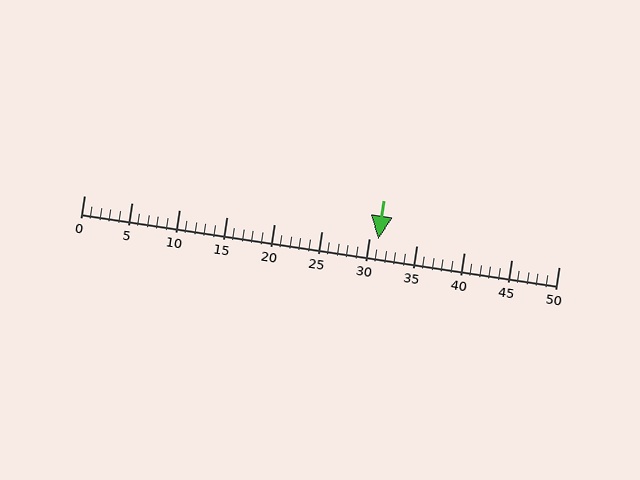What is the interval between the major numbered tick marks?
The major tick marks are spaced 5 units apart.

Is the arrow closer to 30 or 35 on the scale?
The arrow is closer to 30.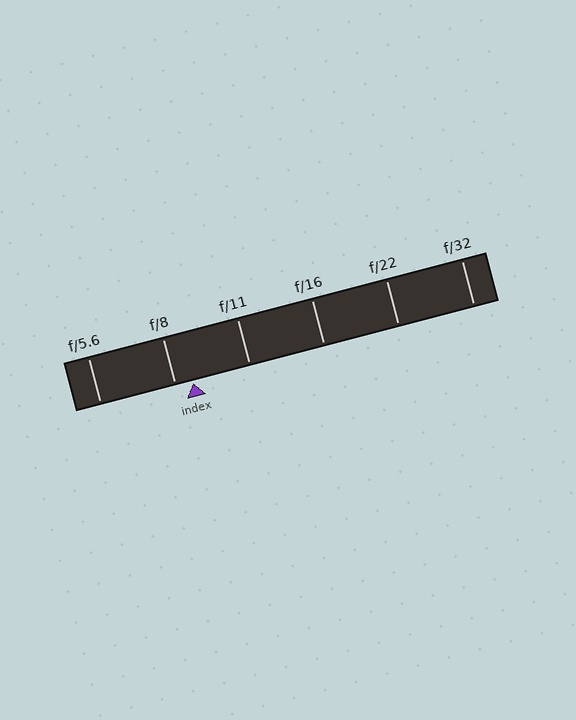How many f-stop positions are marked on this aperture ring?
There are 6 f-stop positions marked.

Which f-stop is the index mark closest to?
The index mark is closest to f/8.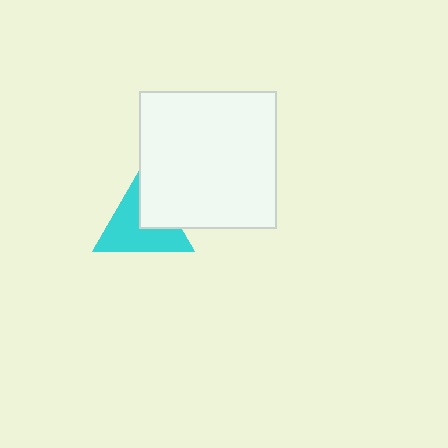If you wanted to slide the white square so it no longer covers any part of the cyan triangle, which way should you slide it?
Slide it toward the upper-right — that is the most direct way to separate the two shapes.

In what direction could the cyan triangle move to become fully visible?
The cyan triangle could move toward the lower-left. That would shift it out from behind the white square entirely.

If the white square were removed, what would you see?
You would see the complete cyan triangle.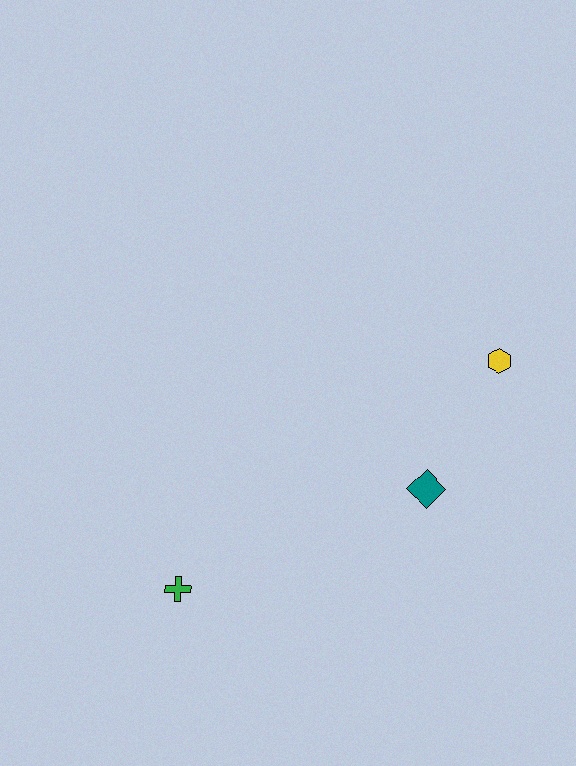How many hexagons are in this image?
There is 1 hexagon.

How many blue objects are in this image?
There are no blue objects.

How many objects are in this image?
There are 3 objects.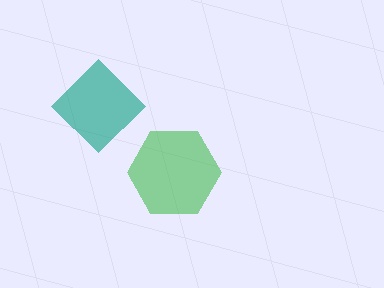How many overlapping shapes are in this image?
There are 2 overlapping shapes in the image.